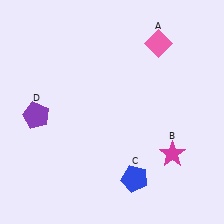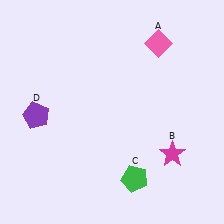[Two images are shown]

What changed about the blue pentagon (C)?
In Image 1, C is blue. In Image 2, it changed to green.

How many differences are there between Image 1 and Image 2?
There is 1 difference between the two images.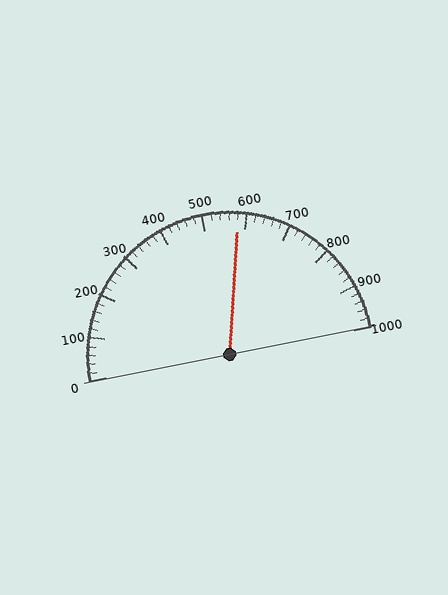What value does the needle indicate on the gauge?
The needle indicates approximately 580.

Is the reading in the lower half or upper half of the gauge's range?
The reading is in the upper half of the range (0 to 1000).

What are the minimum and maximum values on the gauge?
The gauge ranges from 0 to 1000.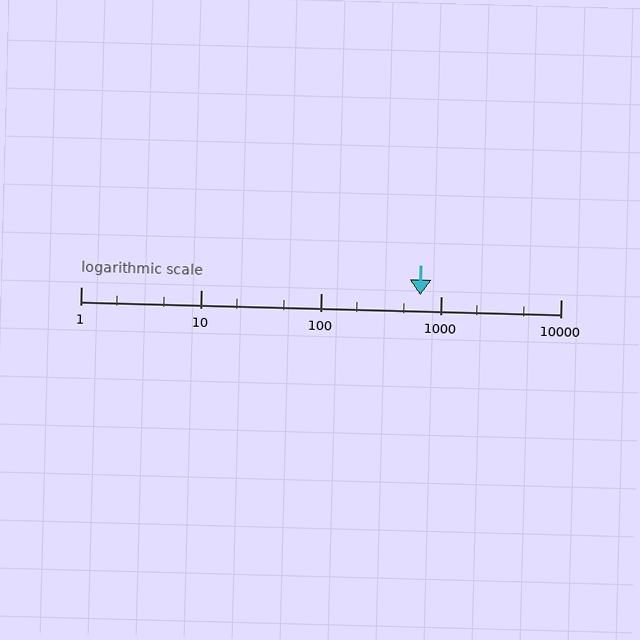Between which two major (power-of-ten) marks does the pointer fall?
The pointer is between 100 and 1000.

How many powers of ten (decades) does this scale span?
The scale spans 4 decades, from 1 to 10000.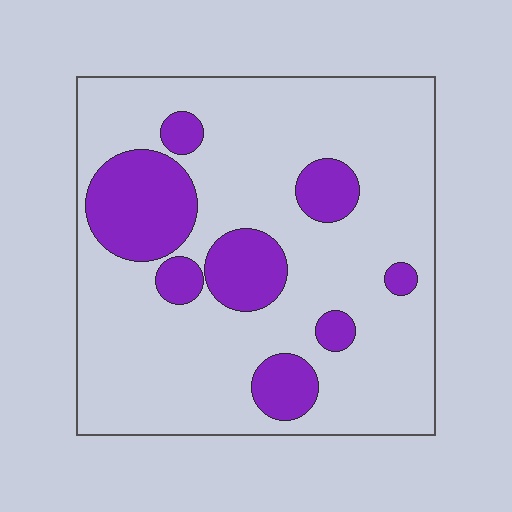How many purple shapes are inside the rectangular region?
8.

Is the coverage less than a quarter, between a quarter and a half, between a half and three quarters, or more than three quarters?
Less than a quarter.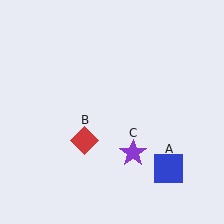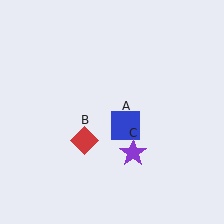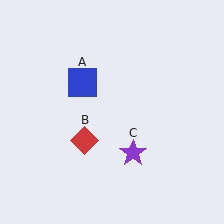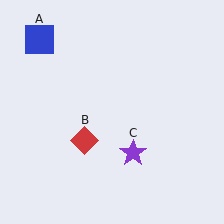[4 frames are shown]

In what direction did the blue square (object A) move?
The blue square (object A) moved up and to the left.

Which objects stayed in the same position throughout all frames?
Red diamond (object B) and purple star (object C) remained stationary.